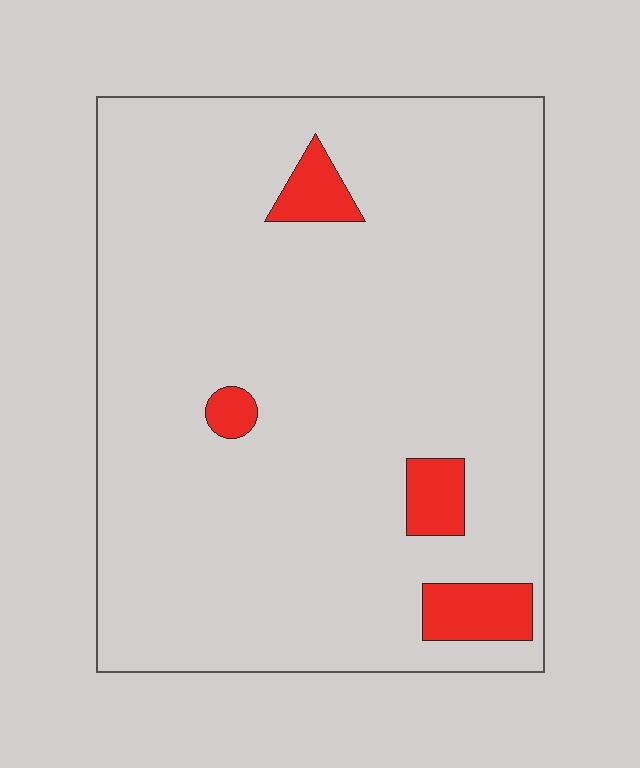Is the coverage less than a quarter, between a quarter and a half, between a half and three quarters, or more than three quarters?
Less than a quarter.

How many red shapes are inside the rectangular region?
4.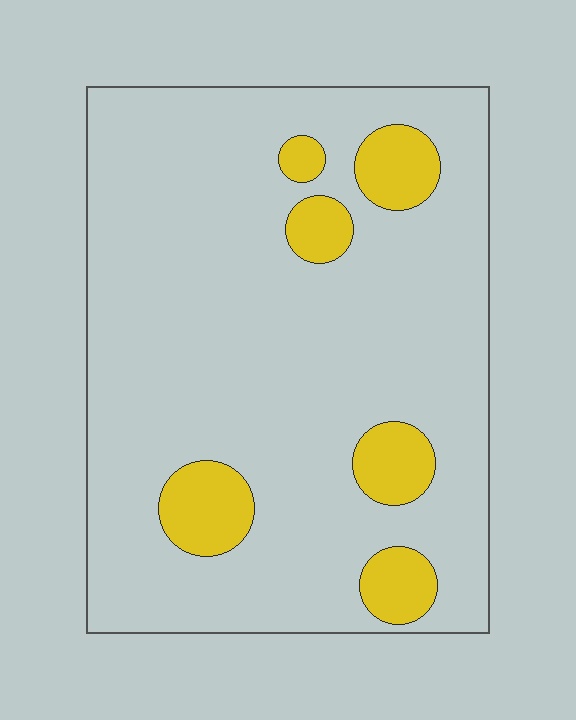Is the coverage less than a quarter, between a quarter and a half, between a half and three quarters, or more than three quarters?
Less than a quarter.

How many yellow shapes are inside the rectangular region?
6.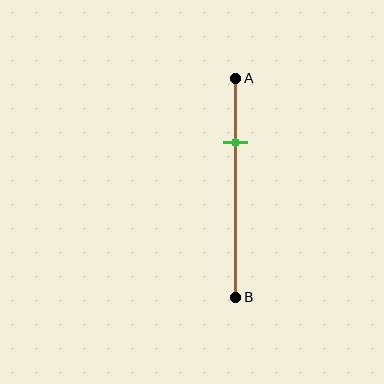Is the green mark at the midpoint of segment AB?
No, the mark is at about 30% from A, not at the 50% midpoint.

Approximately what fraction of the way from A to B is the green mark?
The green mark is approximately 30% of the way from A to B.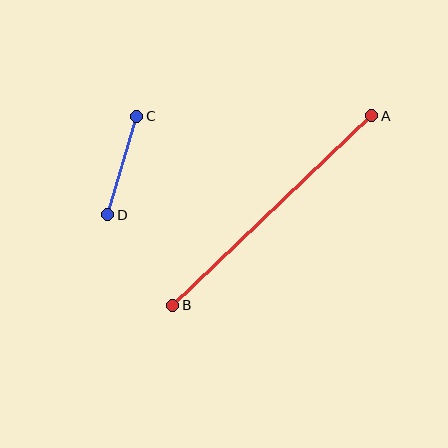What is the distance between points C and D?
The distance is approximately 103 pixels.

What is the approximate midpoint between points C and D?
The midpoint is at approximately (122, 165) pixels.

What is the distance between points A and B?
The distance is approximately 275 pixels.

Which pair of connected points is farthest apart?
Points A and B are farthest apart.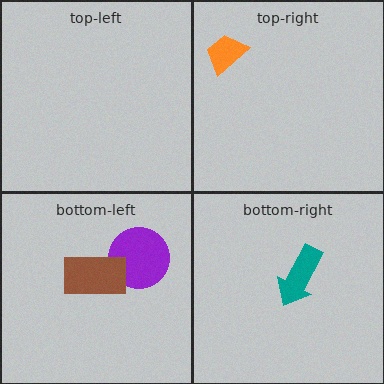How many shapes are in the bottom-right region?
1.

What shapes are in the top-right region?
The orange trapezoid.